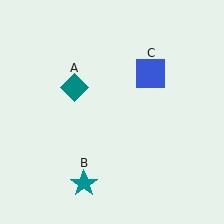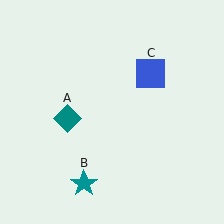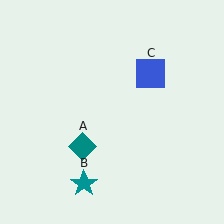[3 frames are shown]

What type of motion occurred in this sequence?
The teal diamond (object A) rotated counterclockwise around the center of the scene.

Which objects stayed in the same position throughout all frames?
Teal star (object B) and blue square (object C) remained stationary.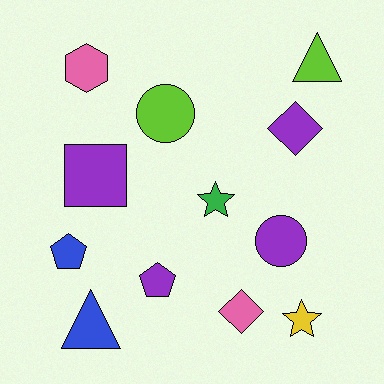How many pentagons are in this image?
There are 2 pentagons.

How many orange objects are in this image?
There are no orange objects.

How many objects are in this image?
There are 12 objects.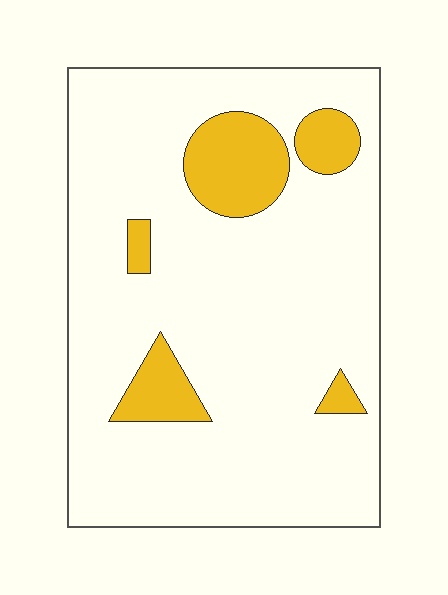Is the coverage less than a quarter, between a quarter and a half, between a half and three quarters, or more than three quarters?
Less than a quarter.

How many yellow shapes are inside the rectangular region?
5.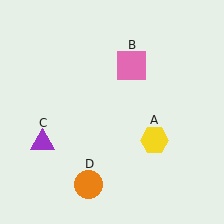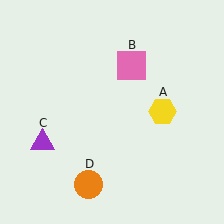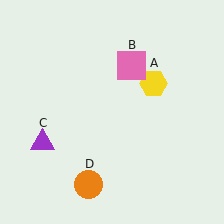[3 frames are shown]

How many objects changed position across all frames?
1 object changed position: yellow hexagon (object A).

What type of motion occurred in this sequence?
The yellow hexagon (object A) rotated counterclockwise around the center of the scene.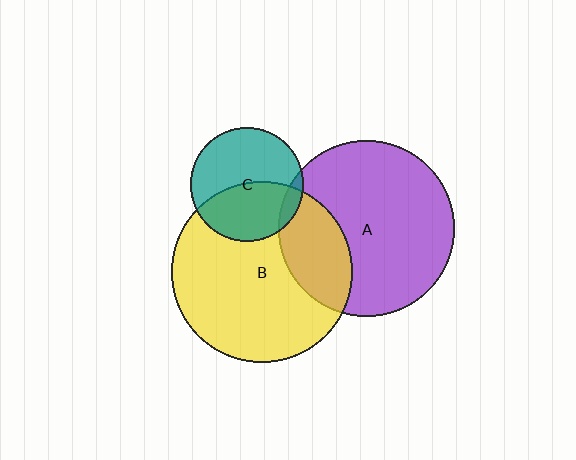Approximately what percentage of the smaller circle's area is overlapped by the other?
Approximately 10%.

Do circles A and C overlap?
Yes.